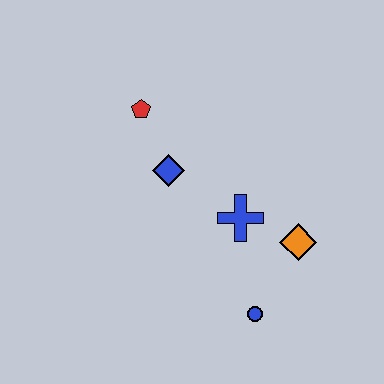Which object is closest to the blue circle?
The orange diamond is closest to the blue circle.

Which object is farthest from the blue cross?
The red pentagon is farthest from the blue cross.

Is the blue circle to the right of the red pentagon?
Yes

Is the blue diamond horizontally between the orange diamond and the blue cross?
No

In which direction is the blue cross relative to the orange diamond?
The blue cross is to the left of the orange diamond.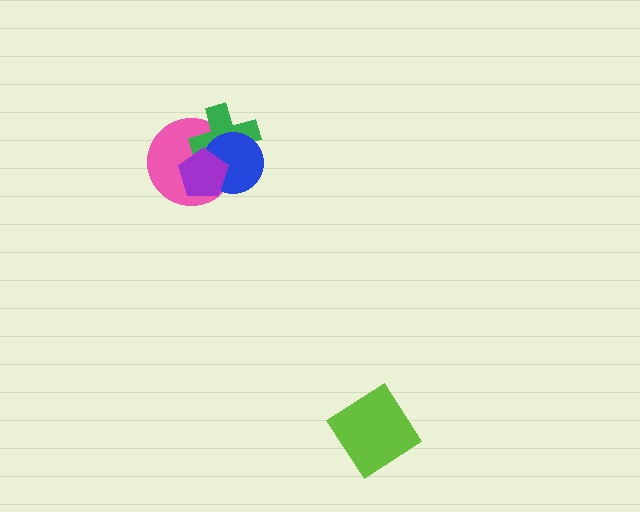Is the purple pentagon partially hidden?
No, no other shape covers it.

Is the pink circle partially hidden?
Yes, it is partially covered by another shape.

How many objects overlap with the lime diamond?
0 objects overlap with the lime diamond.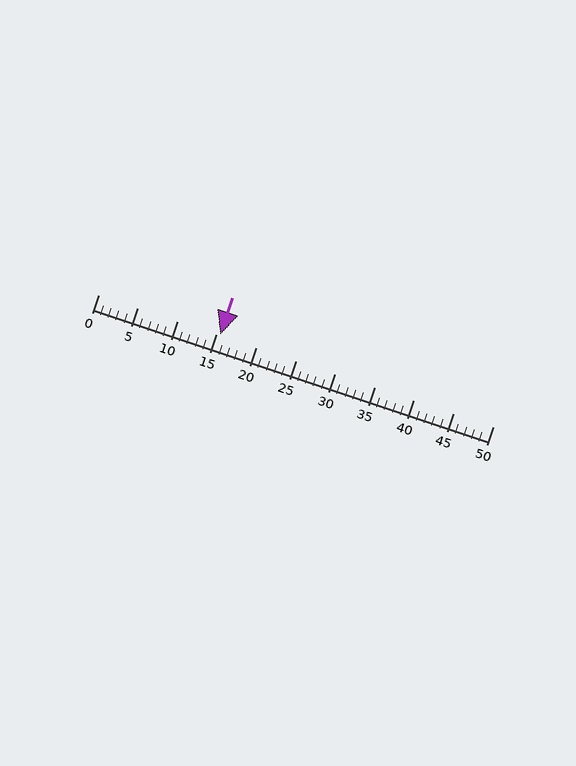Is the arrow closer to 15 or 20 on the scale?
The arrow is closer to 15.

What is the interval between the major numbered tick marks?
The major tick marks are spaced 5 units apart.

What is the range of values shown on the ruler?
The ruler shows values from 0 to 50.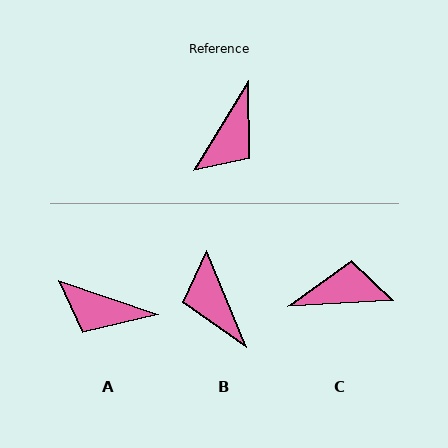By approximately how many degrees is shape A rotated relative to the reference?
Approximately 77 degrees clockwise.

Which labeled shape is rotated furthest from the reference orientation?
B, about 126 degrees away.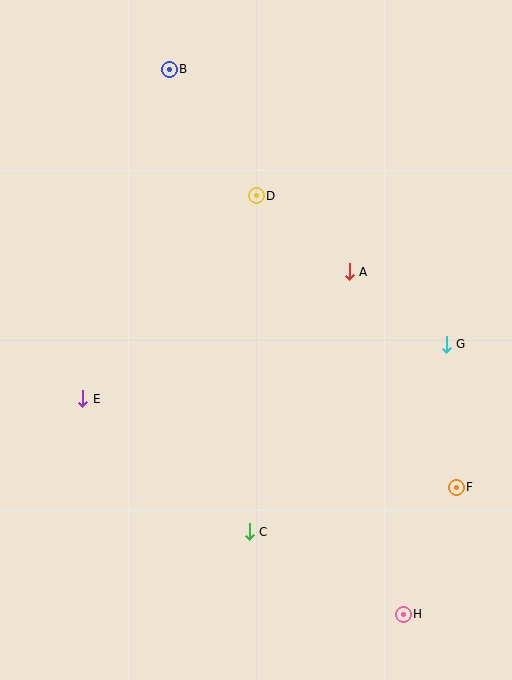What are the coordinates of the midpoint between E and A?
The midpoint between E and A is at (216, 335).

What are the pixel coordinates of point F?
Point F is at (456, 487).